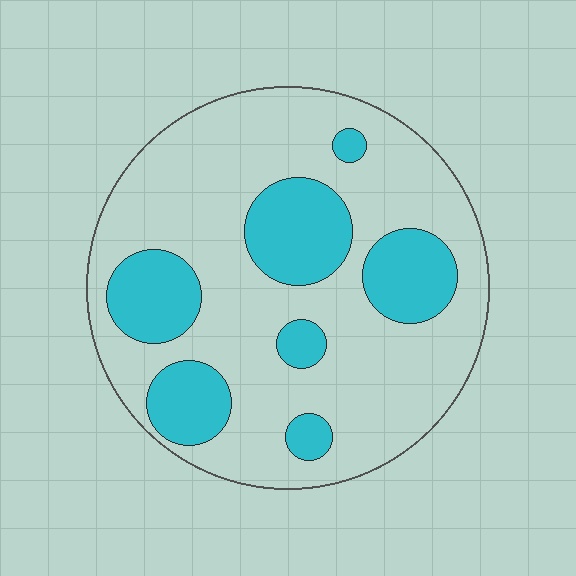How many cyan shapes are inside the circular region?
7.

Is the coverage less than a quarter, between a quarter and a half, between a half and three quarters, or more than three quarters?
Between a quarter and a half.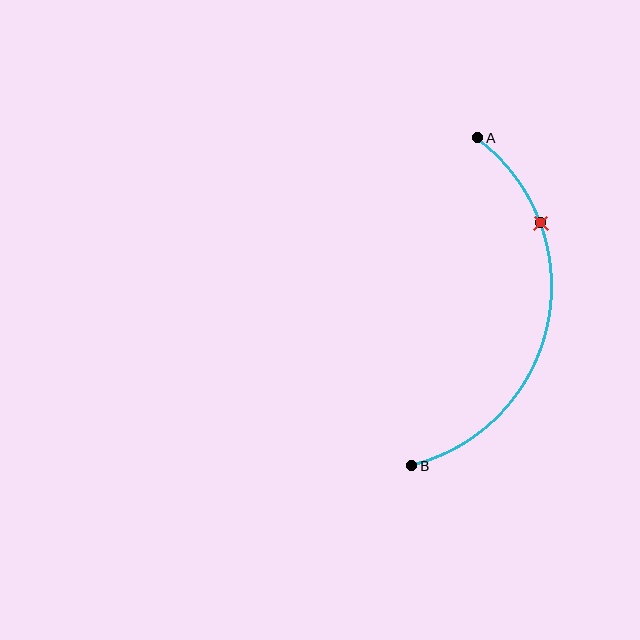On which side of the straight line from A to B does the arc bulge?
The arc bulges to the right of the straight line connecting A and B.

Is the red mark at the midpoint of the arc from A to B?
No. The red mark lies on the arc but is closer to endpoint A. The arc midpoint would be at the point on the curve equidistant along the arc from both A and B.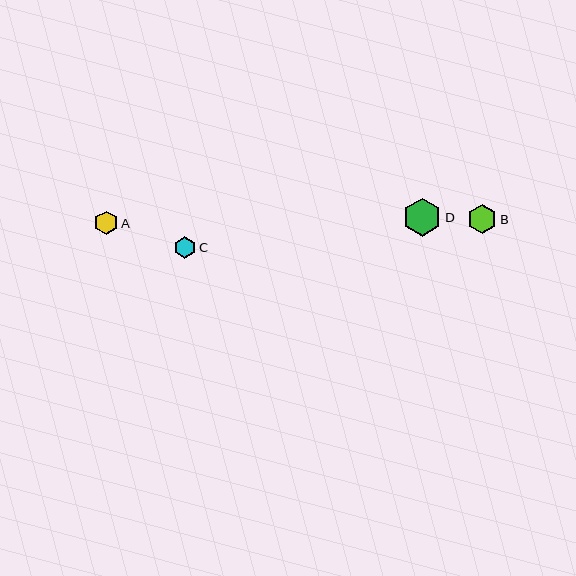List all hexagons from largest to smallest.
From largest to smallest: D, B, A, C.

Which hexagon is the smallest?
Hexagon C is the smallest with a size of approximately 22 pixels.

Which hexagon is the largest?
Hexagon D is the largest with a size of approximately 38 pixels.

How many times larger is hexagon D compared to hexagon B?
Hexagon D is approximately 1.3 times the size of hexagon B.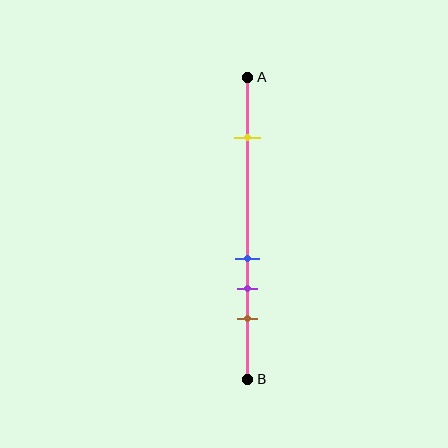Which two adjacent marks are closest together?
The blue and purple marks are the closest adjacent pair.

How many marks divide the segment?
There are 4 marks dividing the segment.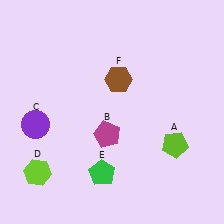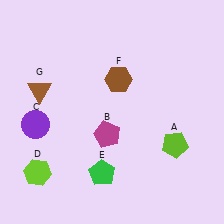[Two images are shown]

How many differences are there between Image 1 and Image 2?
There is 1 difference between the two images.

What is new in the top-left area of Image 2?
A brown triangle (G) was added in the top-left area of Image 2.